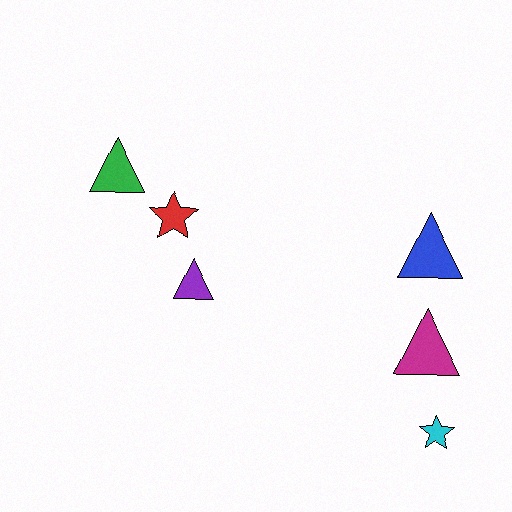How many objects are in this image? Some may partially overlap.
There are 6 objects.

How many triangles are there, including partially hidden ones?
There are 4 triangles.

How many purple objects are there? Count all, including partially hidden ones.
There is 1 purple object.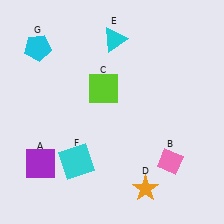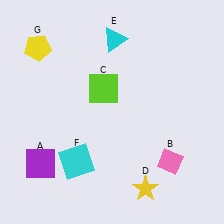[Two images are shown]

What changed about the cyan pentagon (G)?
In Image 1, G is cyan. In Image 2, it changed to yellow.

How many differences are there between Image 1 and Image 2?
There are 2 differences between the two images.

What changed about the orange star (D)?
In Image 1, D is orange. In Image 2, it changed to yellow.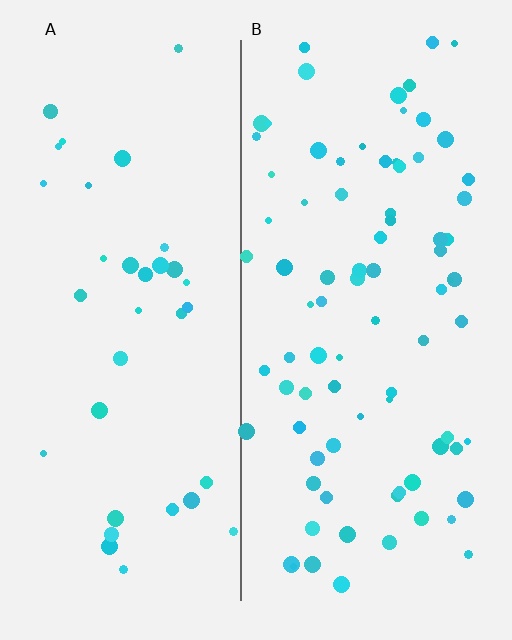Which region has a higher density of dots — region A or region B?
B (the right).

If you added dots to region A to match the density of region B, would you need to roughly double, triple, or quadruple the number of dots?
Approximately double.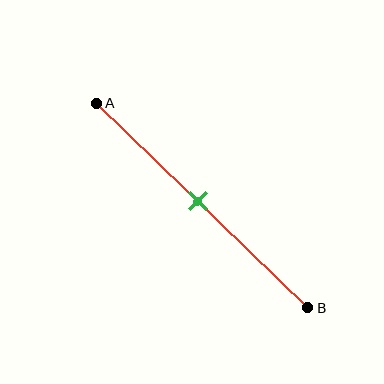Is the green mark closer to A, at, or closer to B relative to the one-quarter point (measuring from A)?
The green mark is closer to point B than the one-quarter point of segment AB.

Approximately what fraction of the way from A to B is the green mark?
The green mark is approximately 50% of the way from A to B.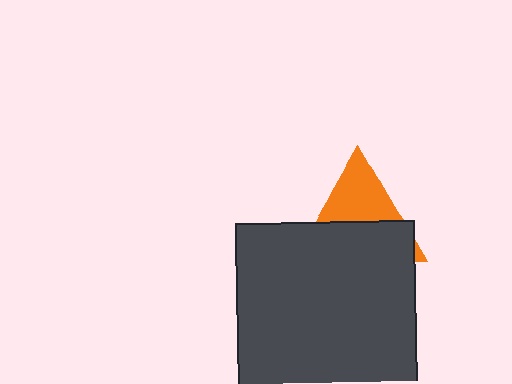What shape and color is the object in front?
The object in front is a dark gray rectangle.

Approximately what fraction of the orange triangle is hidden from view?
Roughly 56% of the orange triangle is hidden behind the dark gray rectangle.